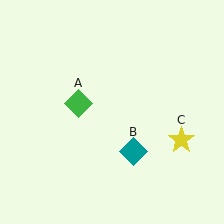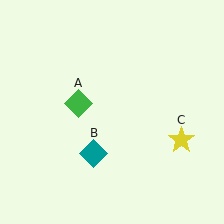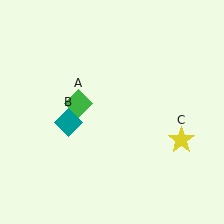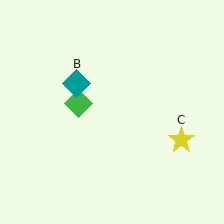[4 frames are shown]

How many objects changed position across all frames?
1 object changed position: teal diamond (object B).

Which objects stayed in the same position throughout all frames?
Green diamond (object A) and yellow star (object C) remained stationary.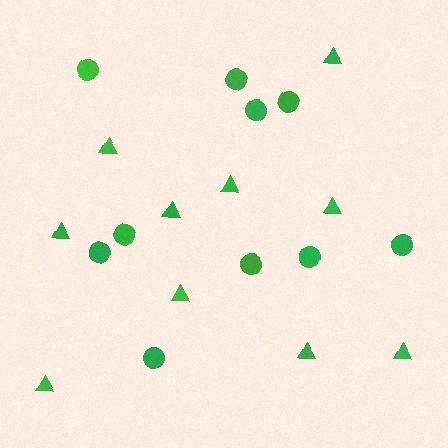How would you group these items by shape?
There are 2 groups: one group of circles (10) and one group of triangles (10).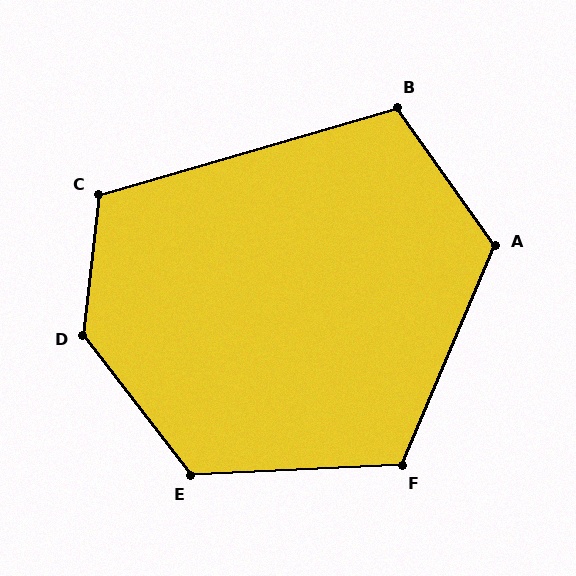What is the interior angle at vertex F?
Approximately 115 degrees (obtuse).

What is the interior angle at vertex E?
Approximately 125 degrees (obtuse).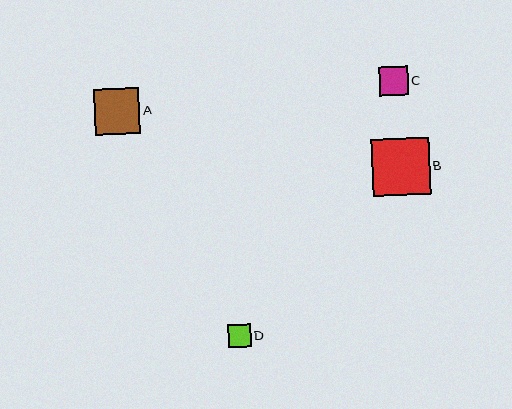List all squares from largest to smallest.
From largest to smallest: B, A, C, D.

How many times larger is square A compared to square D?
Square A is approximately 2.0 times the size of square D.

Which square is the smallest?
Square D is the smallest with a size of approximately 23 pixels.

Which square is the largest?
Square B is the largest with a size of approximately 58 pixels.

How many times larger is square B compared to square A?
Square B is approximately 1.3 times the size of square A.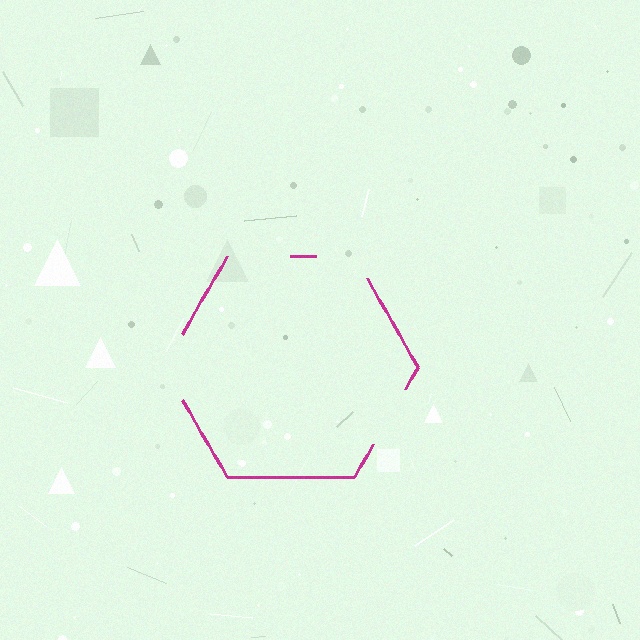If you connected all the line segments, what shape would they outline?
They would outline a hexagon.